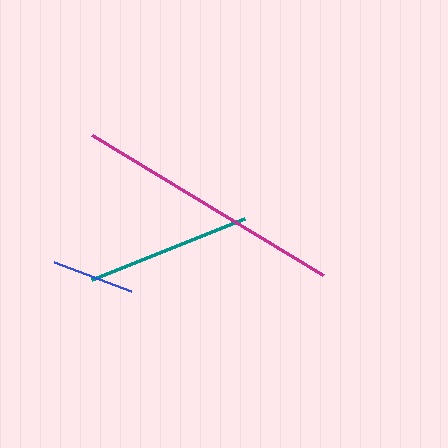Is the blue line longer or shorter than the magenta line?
The magenta line is longer than the blue line.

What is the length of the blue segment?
The blue segment is approximately 83 pixels long.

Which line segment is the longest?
The magenta line is the longest at approximately 270 pixels.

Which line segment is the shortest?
The blue line is the shortest at approximately 83 pixels.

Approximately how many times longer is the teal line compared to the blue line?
The teal line is approximately 2.0 times the length of the blue line.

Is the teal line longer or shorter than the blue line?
The teal line is longer than the blue line.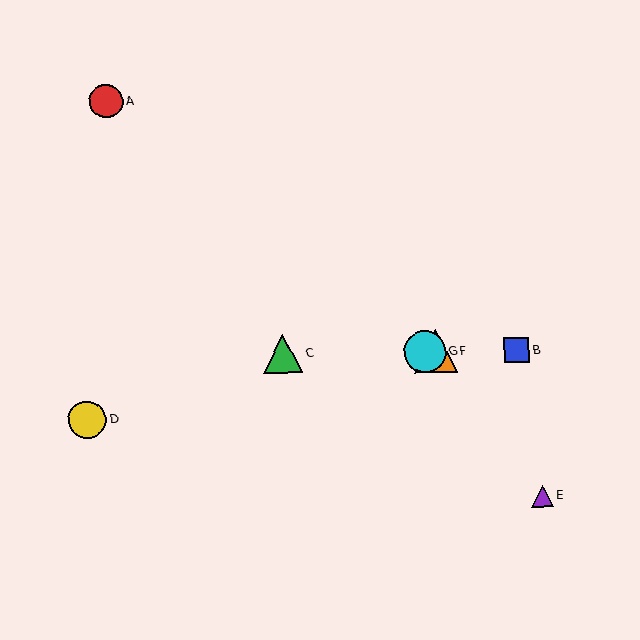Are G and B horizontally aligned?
Yes, both are at y≈352.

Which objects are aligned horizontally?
Objects B, C, F, G are aligned horizontally.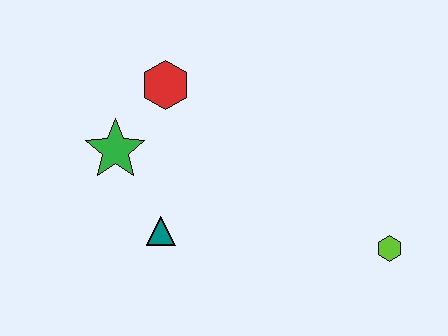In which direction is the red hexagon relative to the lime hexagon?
The red hexagon is to the left of the lime hexagon.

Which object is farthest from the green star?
The lime hexagon is farthest from the green star.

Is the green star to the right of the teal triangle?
No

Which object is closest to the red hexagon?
The green star is closest to the red hexagon.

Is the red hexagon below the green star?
No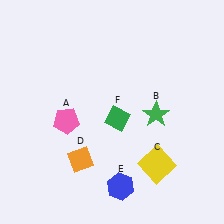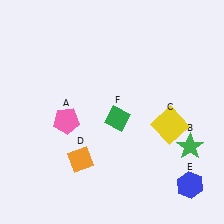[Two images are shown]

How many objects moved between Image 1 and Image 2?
3 objects moved between the two images.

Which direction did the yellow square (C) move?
The yellow square (C) moved up.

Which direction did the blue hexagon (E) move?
The blue hexagon (E) moved right.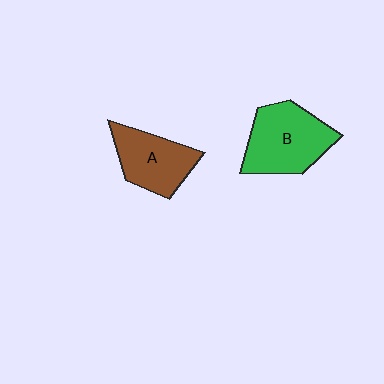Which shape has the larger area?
Shape B (green).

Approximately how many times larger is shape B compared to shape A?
Approximately 1.3 times.